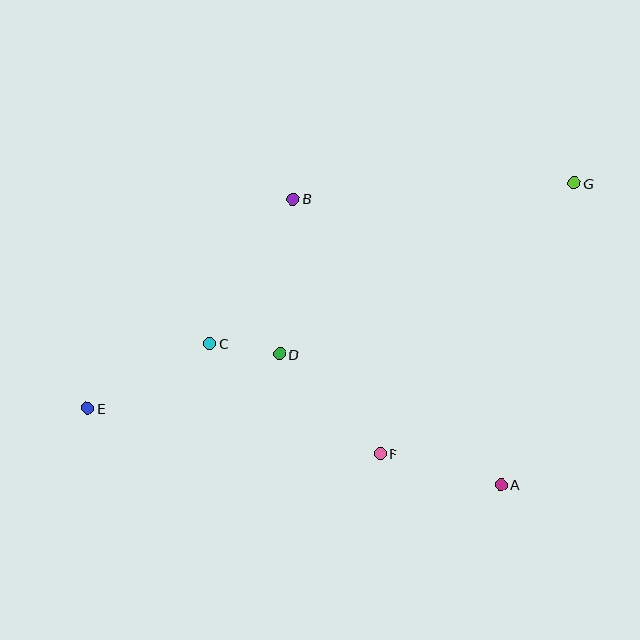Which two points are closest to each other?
Points C and D are closest to each other.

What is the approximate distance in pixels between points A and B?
The distance between A and B is approximately 353 pixels.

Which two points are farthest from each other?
Points E and G are farthest from each other.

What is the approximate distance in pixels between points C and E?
The distance between C and E is approximately 138 pixels.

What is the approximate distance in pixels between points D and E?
The distance between D and E is approximately 200 pixels.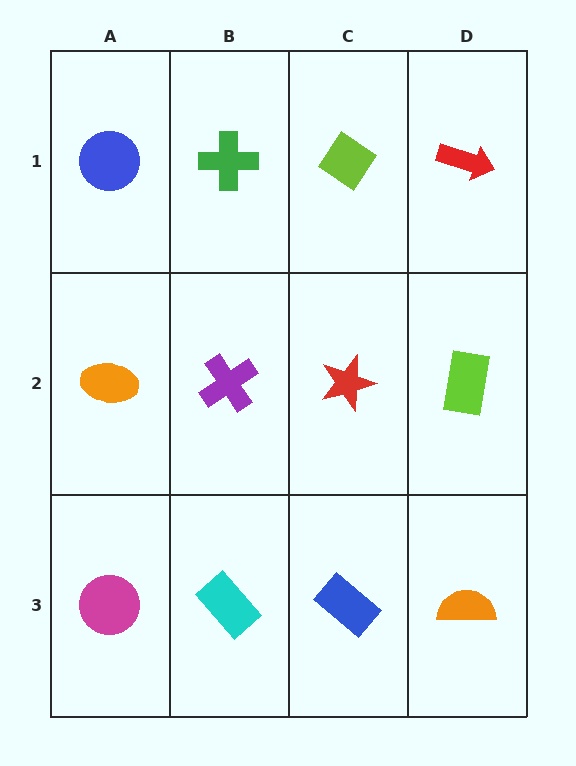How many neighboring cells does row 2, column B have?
4.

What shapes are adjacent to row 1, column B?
A purple cross (row 2, column B), a blue circle (row 1, column A), a lime diamond (row 1, column C).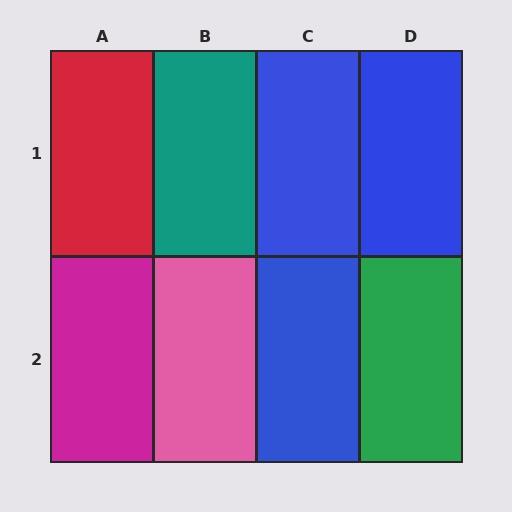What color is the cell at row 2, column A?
Magenta.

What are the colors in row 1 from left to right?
Red, teal, blue, blue.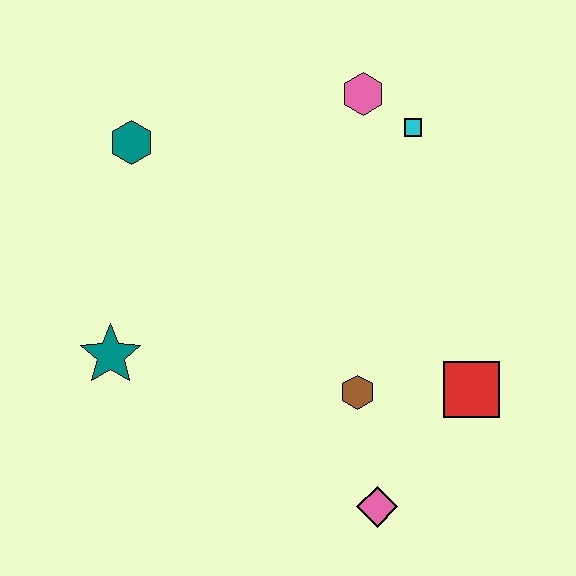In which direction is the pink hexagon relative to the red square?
The pink hexagon is above the red square.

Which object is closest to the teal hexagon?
The teal star is closest to the teal hexagon.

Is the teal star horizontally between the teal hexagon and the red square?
No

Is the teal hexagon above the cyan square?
No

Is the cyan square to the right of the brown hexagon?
Yes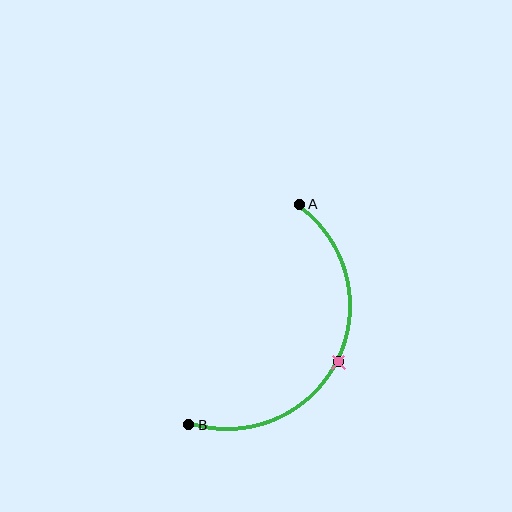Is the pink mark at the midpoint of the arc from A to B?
Yes. The pink mark lies on the arc at equal arc-length from both A and B — it is the arc midpoint.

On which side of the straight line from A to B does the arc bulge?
The arc bulges to the right of the straight line connecting A and B.